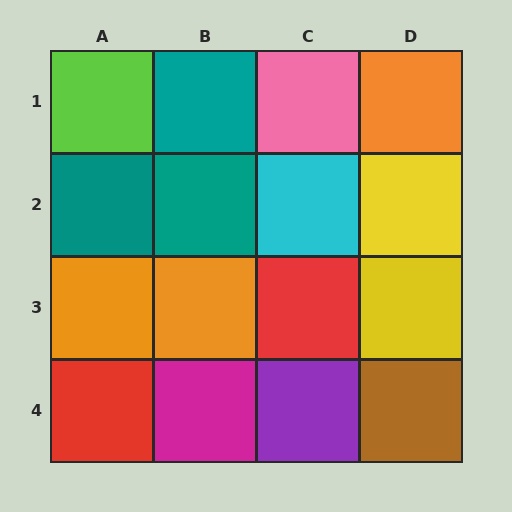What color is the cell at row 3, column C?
Red.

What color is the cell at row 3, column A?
Orange.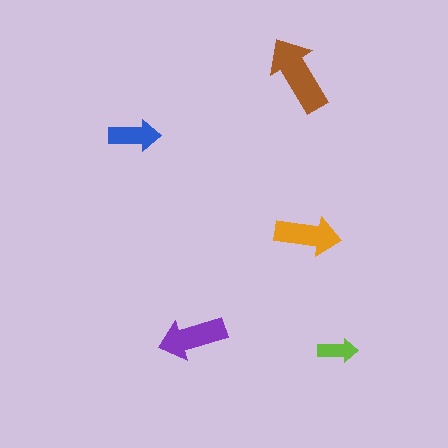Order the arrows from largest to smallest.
the brown one, the purple one, the orange one, the blue one, the lime one.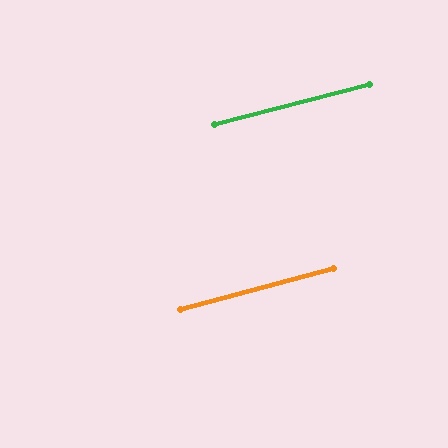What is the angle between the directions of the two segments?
Approximately 1 degree.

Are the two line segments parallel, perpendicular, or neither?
Parallel — their directions differ by only 0.5°.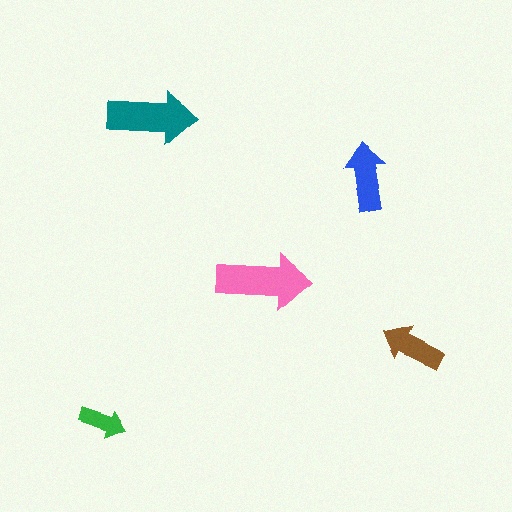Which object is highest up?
The teal arrow is topmost.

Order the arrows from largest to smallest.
the pink one, the teal one, the blue one, the brown one, the green one.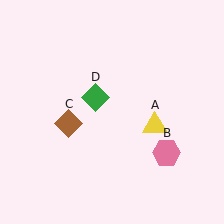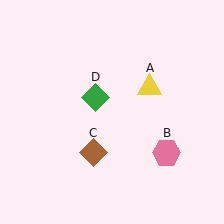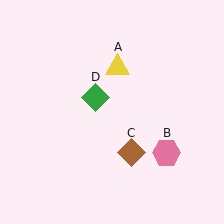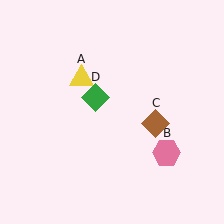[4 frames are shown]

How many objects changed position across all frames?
2 objects changed position: yellow triangle (object A), brown diamond (object C).